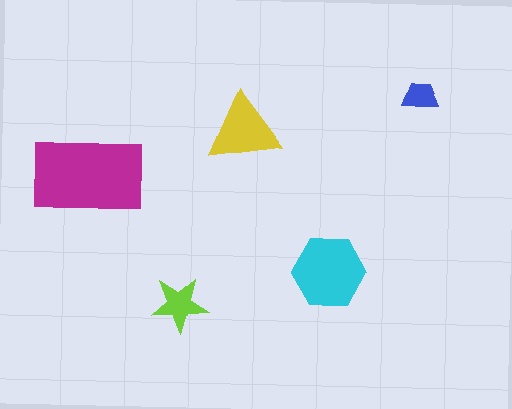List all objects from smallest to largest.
The blue trapezoid, the lime star, the yellow triangle, the cyan hexagon, the magenta rectangle.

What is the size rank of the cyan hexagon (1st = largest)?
2nd.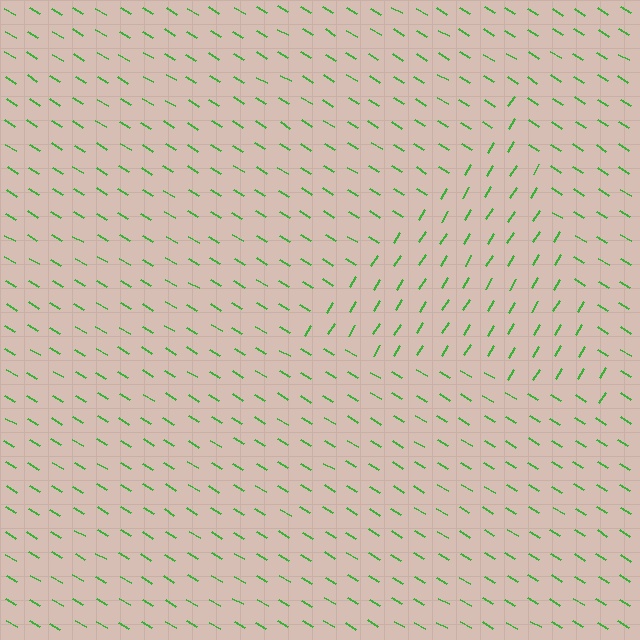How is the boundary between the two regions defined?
The boundary is defined purely by a change in line orientation (approximately 89 degrees difference). All lines are the same color and thickness.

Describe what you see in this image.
The image is filled with small green line segments. A triangle region in the image has lines oriented differently from the surrounding lines, creating a visible texture boundary.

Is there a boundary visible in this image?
Yes, there is a texture boundary formed by a change in line orientation.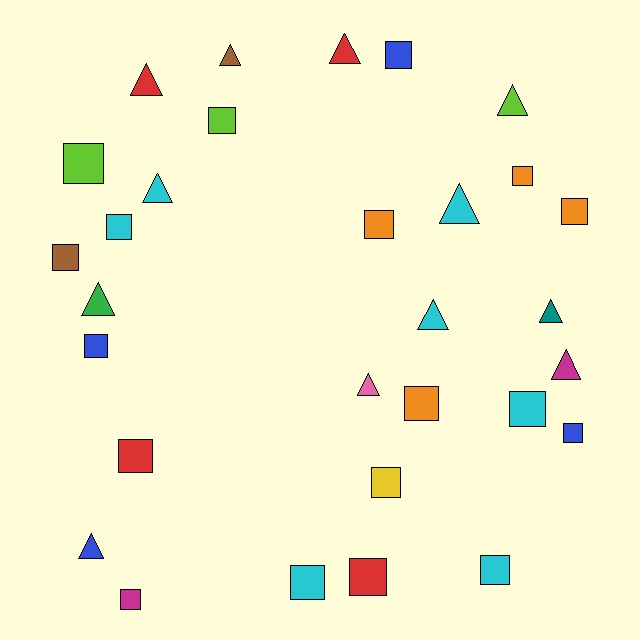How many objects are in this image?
There are 30 objects.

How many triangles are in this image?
There are 12 triangles.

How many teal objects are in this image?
There is 1 teal object.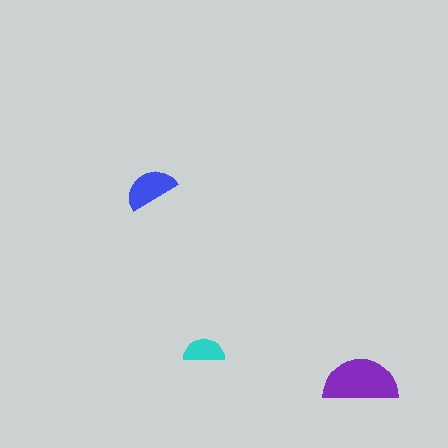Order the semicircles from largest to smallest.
the purple one, the blue one, the cyan one.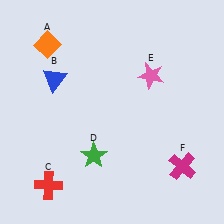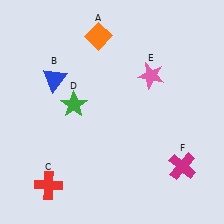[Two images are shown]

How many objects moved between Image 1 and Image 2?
2 objects moved between the two images.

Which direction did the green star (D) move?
The green star (D) moved up.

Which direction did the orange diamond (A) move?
The orange diamond (A) moved right.